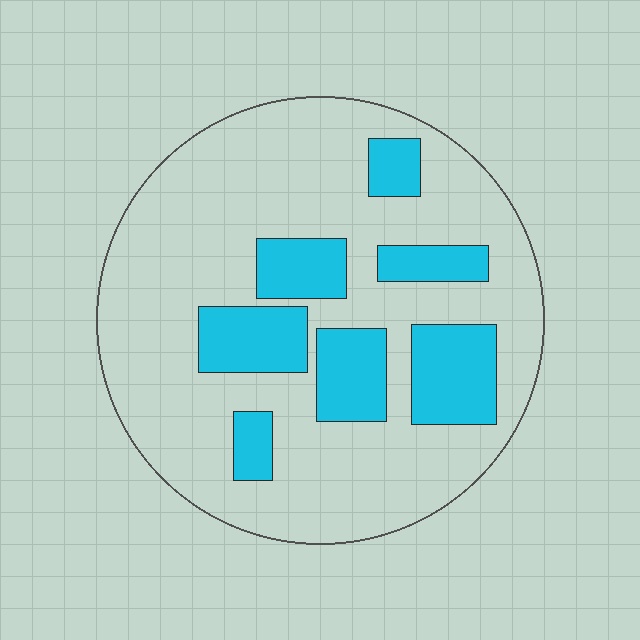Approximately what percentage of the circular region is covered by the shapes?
Approximately 25%.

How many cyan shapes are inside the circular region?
7.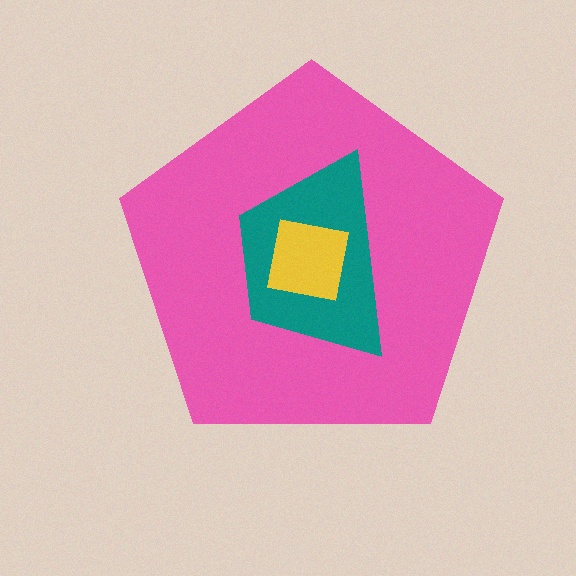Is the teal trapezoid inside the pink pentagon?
Yes.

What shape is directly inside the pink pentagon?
The teal trapezoid.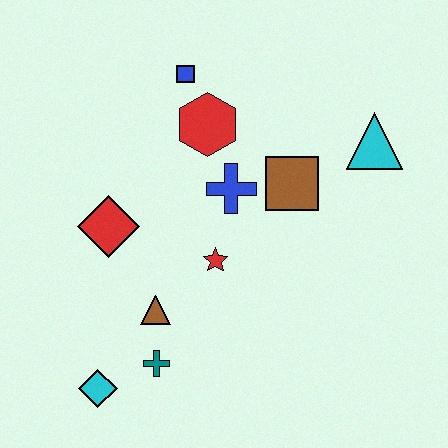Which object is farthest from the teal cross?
The cyan triangle is farthest from the teal cross.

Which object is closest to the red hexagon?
The blue square is closest to the red hexagon.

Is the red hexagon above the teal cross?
Yes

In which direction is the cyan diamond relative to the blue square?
The cyan diamond is below the blue square.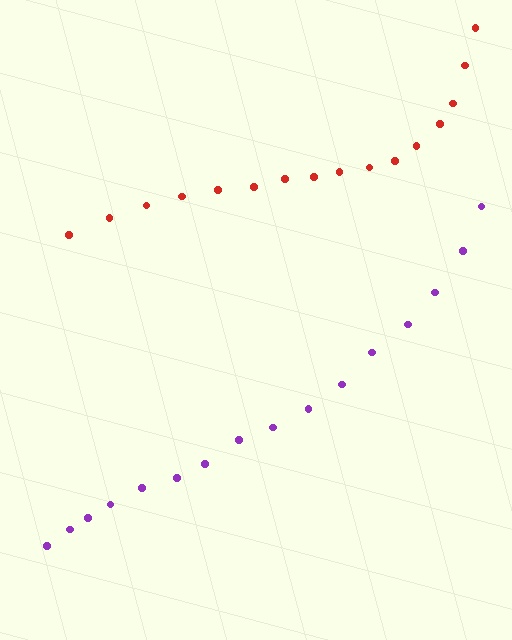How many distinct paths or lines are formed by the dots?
There are 2 distinct paths.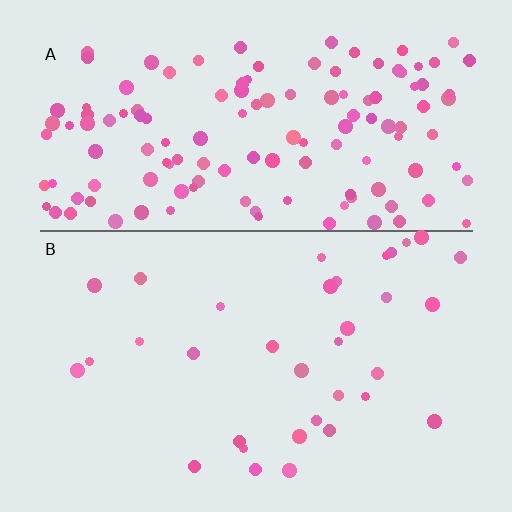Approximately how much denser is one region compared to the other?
Approximately 4.0× — region A over region B.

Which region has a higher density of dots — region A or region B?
A (the top).